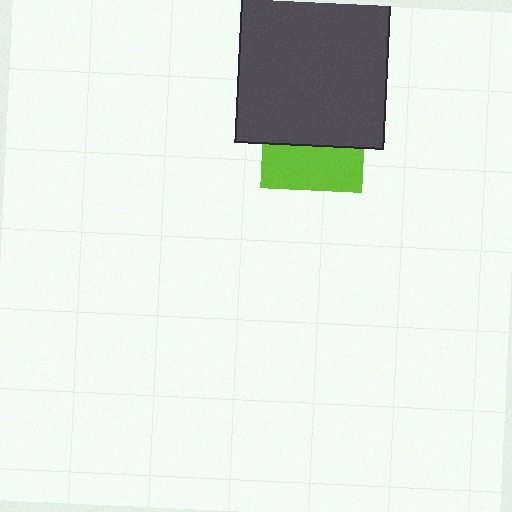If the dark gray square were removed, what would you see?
You would see the complete lime square.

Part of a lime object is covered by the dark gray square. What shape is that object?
It is a square.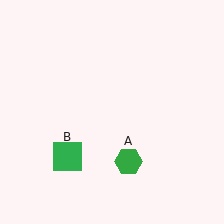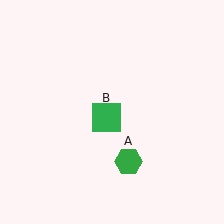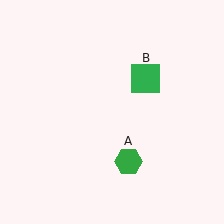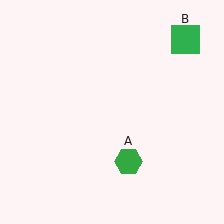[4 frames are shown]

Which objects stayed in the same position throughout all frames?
Green hexagon (object A) remained stationary.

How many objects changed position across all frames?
1 object changed position: green square (object B).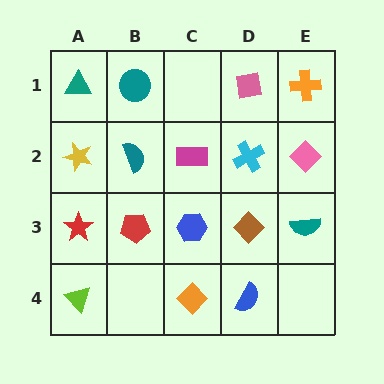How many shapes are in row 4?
3 shapes.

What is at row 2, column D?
A cyan cross.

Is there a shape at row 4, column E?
No, that cell is empty.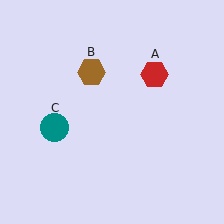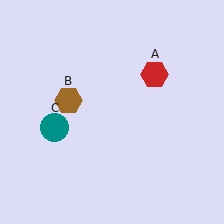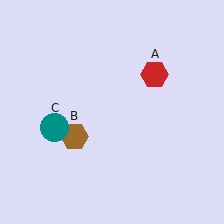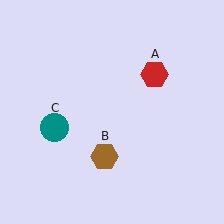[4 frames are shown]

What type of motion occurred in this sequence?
The brown hexagon (object B) rotated counterclockwise around the center of the scene.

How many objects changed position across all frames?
1 object changed position: brown hexagon (object B).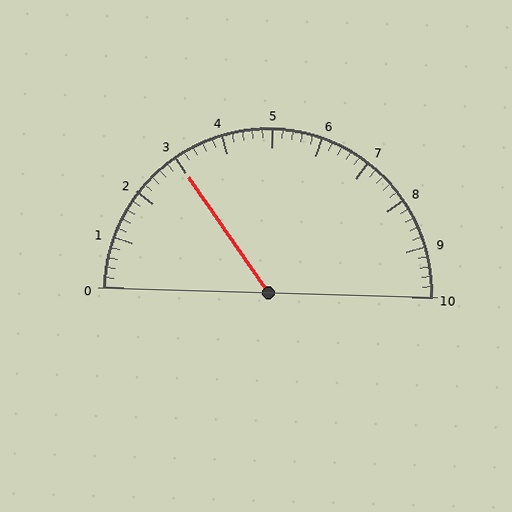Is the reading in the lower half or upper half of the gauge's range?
The reading is in the lower half of the range (0 to 10).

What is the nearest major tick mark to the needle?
The nearest major tick mark is 3.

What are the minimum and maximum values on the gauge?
The gauge ranges from 0 to 10.